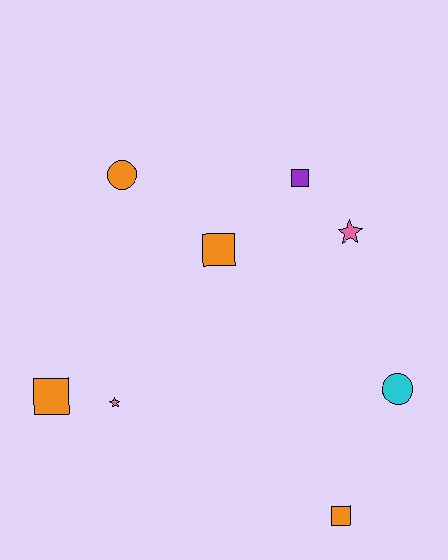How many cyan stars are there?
There are no cyan stars.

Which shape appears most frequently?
Square, with 4 objects.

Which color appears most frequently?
Orange, with 4 objects.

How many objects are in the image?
There are 8 objects.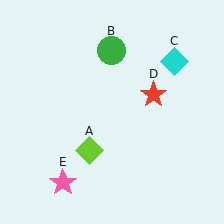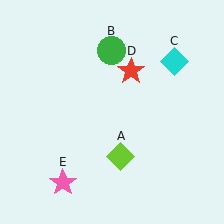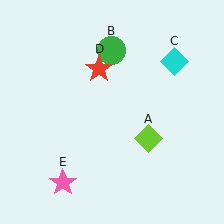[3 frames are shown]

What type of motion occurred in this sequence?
The lime diamond (object A), red star (object D) rotated counterclockwise around the center of the scene.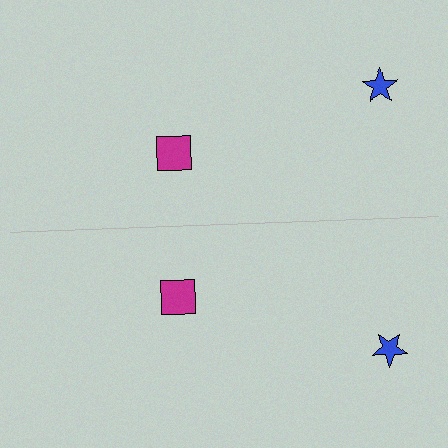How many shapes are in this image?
There are 4 shapes in this image.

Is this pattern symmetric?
Yes, this pattern has bilateral (reflection) symmetry.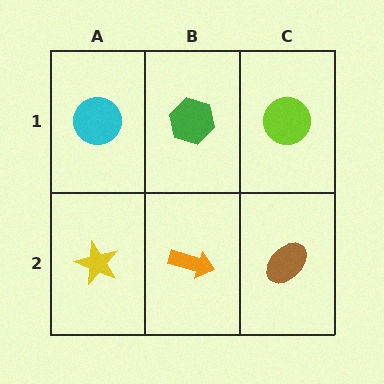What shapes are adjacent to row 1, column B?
An orange arrow (row 2, column B), a cyan circle (row 1, column A), a lime circle (row 1, column C).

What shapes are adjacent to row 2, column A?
A cyan circle (row 1, column A), an orange arrow (row 2, column B).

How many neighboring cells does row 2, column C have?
2.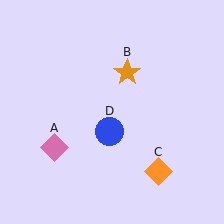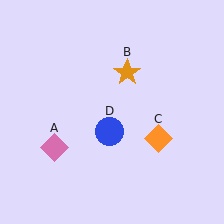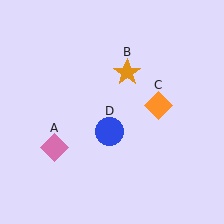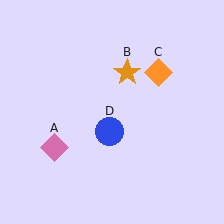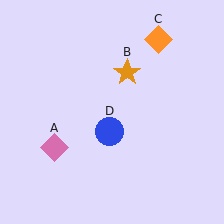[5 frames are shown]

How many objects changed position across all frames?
1 object changed position: orange diamond (object C).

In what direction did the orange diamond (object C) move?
The orange diamond (object C) moved up.